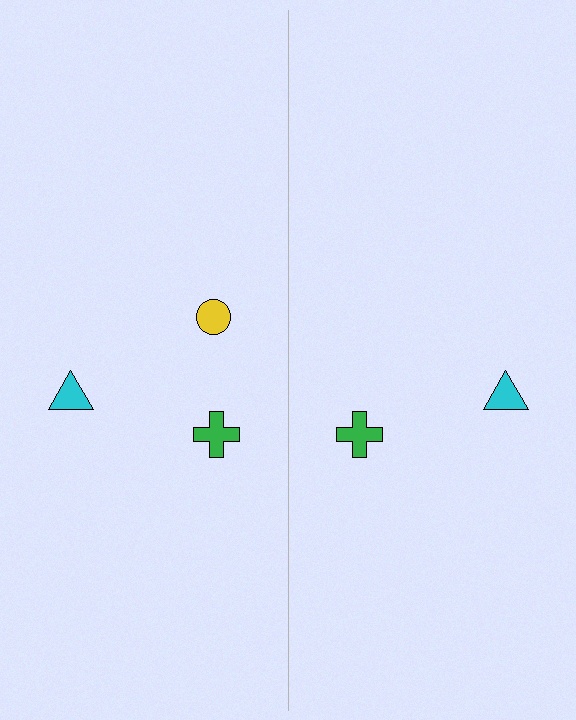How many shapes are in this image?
There are 5 shapes in this image.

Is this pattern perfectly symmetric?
No, the pattern is not perfectly symmetric. A yellow circle is missing from the right side.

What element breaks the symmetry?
A yellow circle is missing from the right side.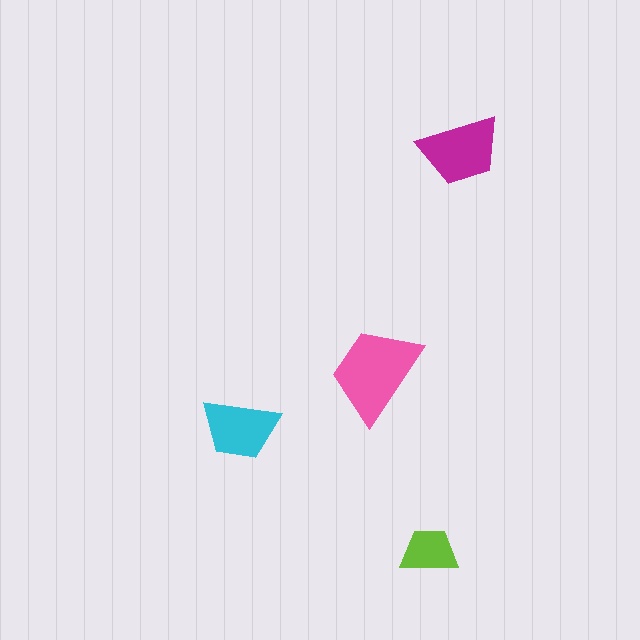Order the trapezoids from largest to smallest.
the pink one, the magenta one, the cyan one, the lime one.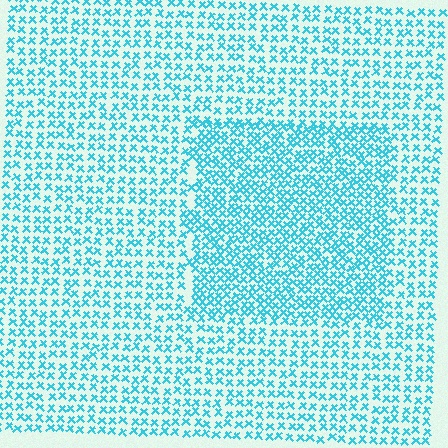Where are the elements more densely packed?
The elements are more densely packed inside the rectangle boundary.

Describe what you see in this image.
The image contains small cyan elements arranged at two different densities. A rectangle-shaped region is visible where the elements are more densely packed than the surrounding area.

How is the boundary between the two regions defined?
The boundary is defined by a change in element density (approximately 1.7x ratio). All elements are the same color, size, and shape.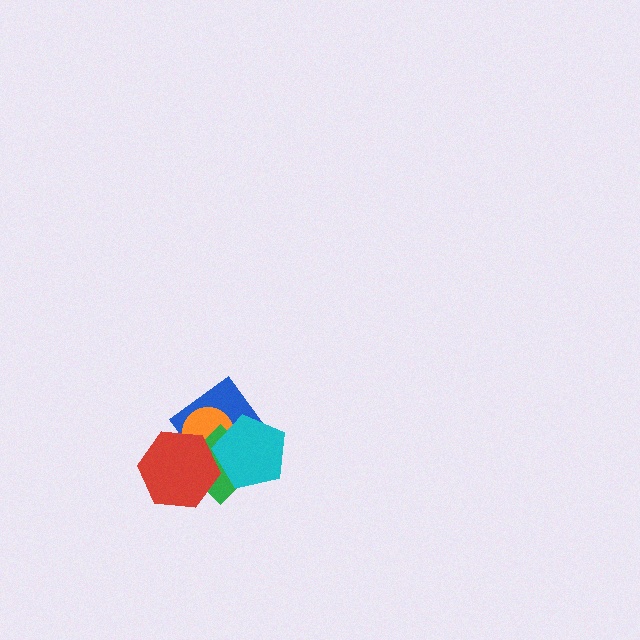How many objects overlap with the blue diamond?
4 objects overlap with the blue diamond.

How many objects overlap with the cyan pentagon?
3 objects overlap with the cyan pentagon.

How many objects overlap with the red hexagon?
3 objects overlap with the red hexagon.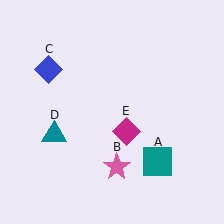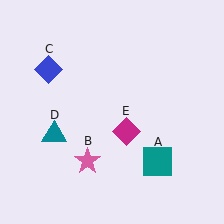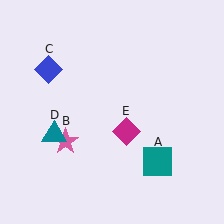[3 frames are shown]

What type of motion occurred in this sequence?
The pink star (object B) rotated clockwise around the center of the scene.